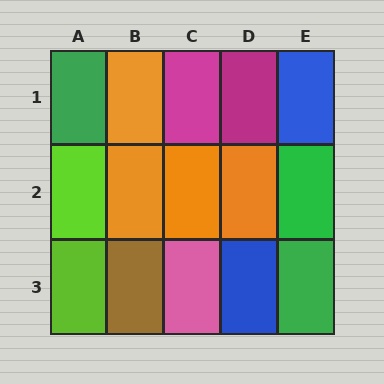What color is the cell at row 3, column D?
Blue.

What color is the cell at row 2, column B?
Orange.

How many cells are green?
3 cells are green.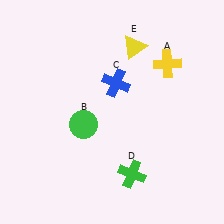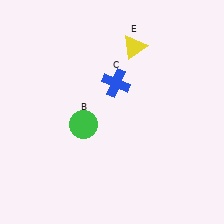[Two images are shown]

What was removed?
The yellow cross (A), the green cross (D) were removed in Image 2.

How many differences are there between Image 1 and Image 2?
There are 2 differences between the two images.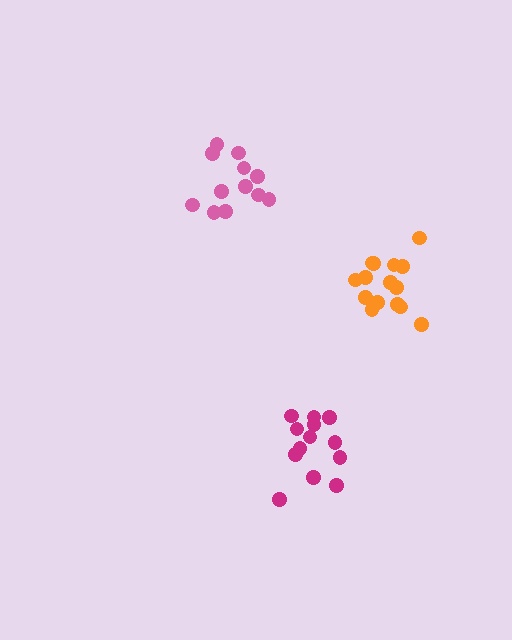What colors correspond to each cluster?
The clusters are colored: magenta, pink, orange.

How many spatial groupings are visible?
There are 3 spatial groupings.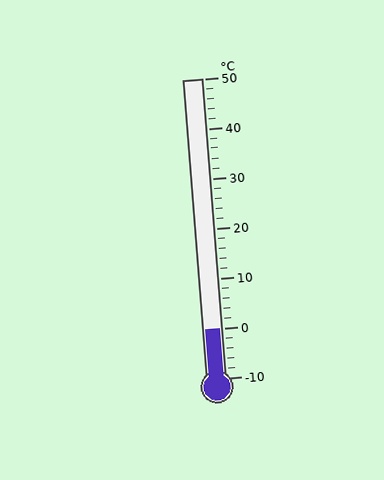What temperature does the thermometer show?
The thermometer shows approximately 0°C.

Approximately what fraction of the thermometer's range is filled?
The thermometer is filled to approximately 15% of its range.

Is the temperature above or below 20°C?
The temperature is below 20°C.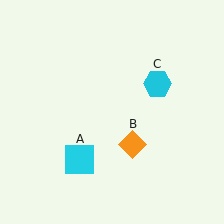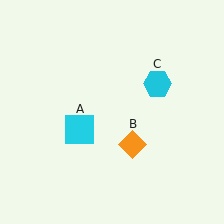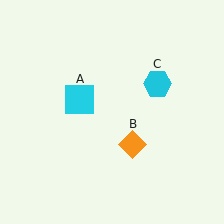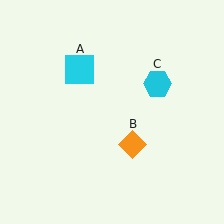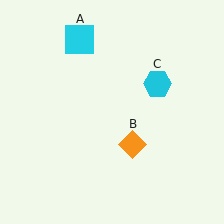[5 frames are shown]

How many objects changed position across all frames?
1 object changed position: cyan square (object A).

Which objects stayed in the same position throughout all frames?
Orange diamond (object B) and cyan hexagon (object C) remained stationary.